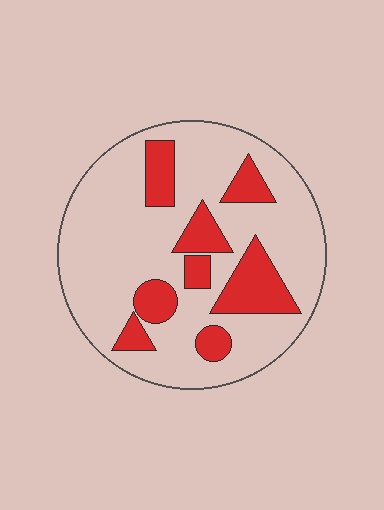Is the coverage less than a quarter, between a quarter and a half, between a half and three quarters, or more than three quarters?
Less than a quarter.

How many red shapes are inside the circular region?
8.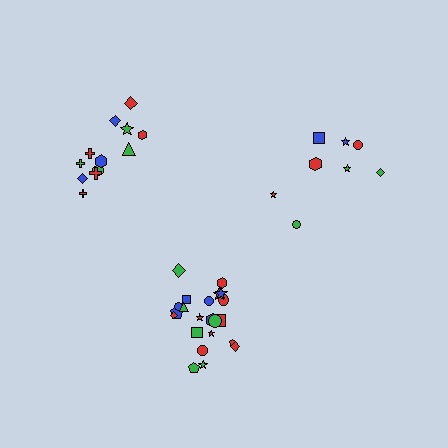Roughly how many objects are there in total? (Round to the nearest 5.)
Roughly 40 objects in total.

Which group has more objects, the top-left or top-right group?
The top-left group.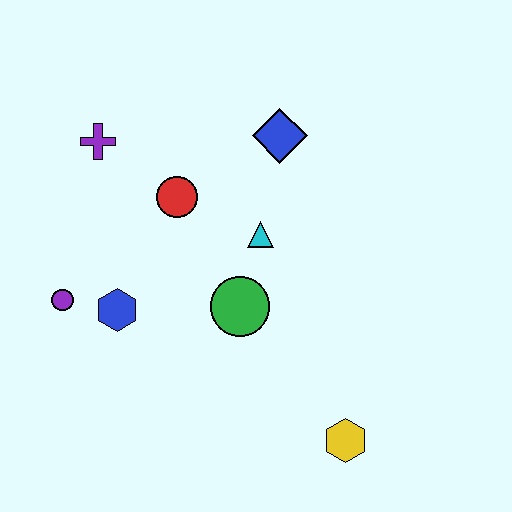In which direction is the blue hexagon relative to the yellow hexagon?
The blue hexagon is to the left of the yellow hexagon.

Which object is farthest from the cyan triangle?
The yellow hexagon is farthest from the cyan triangle.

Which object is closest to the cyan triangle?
The green circle is closest to the cyan triangle.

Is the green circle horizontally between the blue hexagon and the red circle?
No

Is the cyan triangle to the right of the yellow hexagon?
No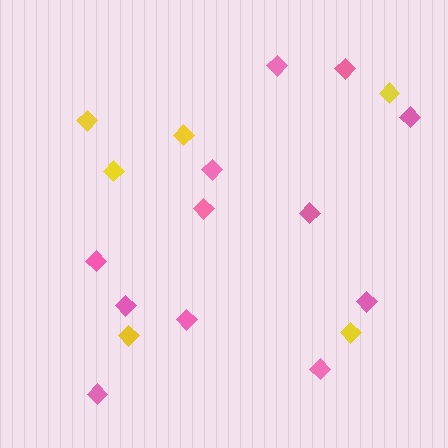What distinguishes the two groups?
There are 2 groups: one group of pink diamonds (12) and one group of yellow diamonds (6).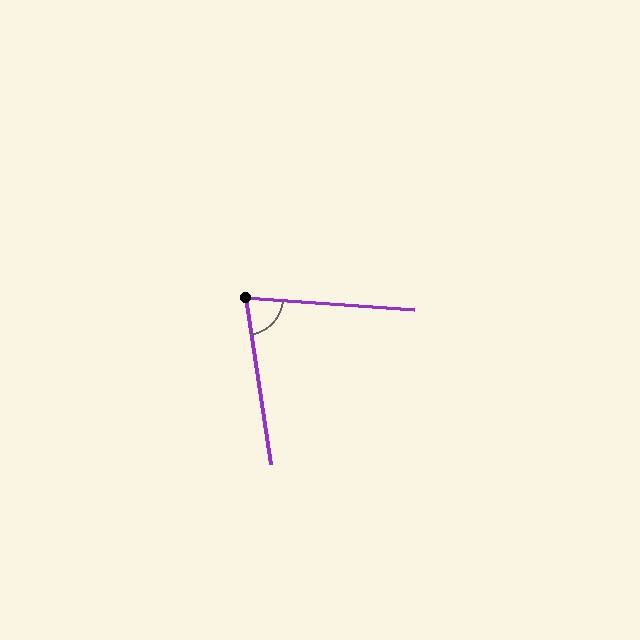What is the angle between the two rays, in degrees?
Approximately 77 degrees.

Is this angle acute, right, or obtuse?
It is acute.